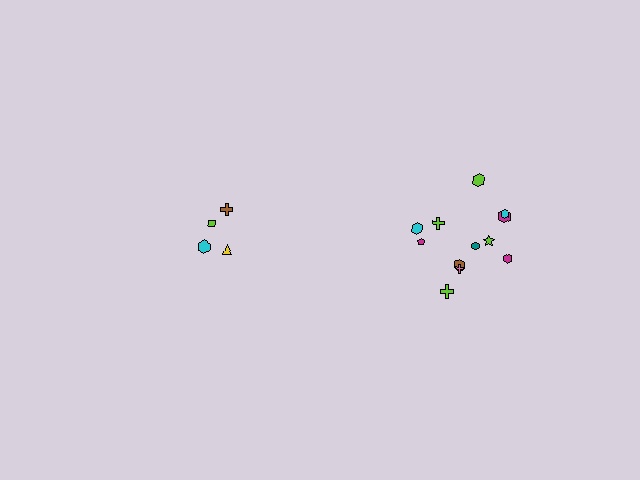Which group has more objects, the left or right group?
The right group.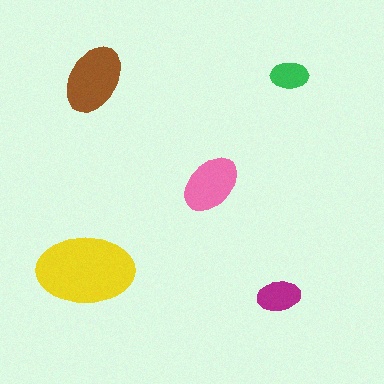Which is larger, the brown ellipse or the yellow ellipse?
The yellow one.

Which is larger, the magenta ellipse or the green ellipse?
The magenta one.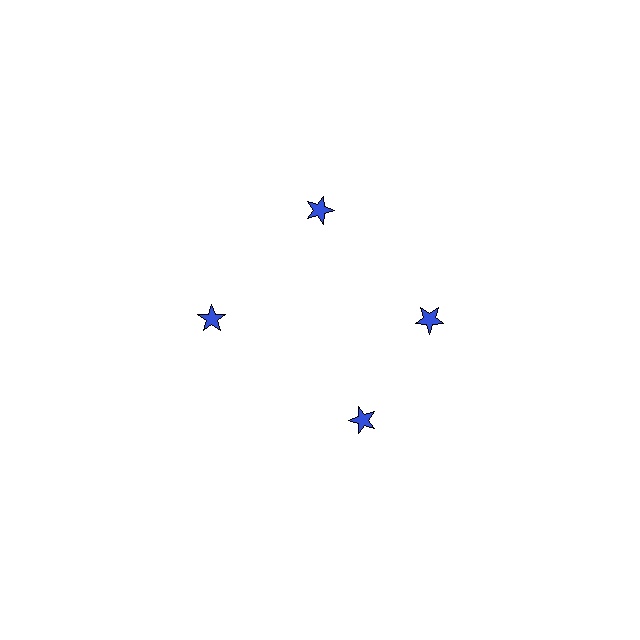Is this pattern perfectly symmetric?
No. The 4 blue stars are arranged in a ring, but one element near the 6 o'clock position is rotated out of alignment along the ring, breaking the 4-fold rotational symmetry.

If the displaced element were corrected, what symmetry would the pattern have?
It would have 4-fold rotational symmetry — the pattern would map onto itself every 90 degrees.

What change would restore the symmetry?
The symmetry would be restored by rotating it back into even spacing with its neighbors so that all 4 stars sit at equal angles and equal distance from the center.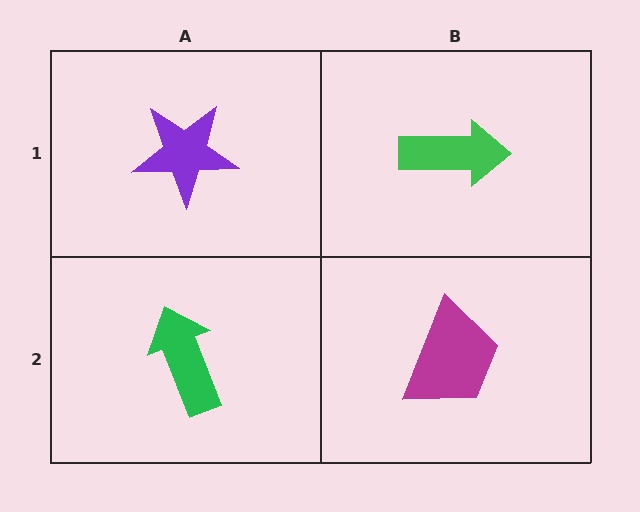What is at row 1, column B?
A green arrow.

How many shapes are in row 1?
2 shapes.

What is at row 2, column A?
A green arrow.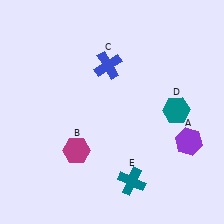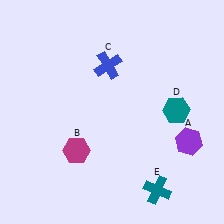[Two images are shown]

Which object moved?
The teal cross (E) moved right.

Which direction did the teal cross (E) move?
The teal cross (E) moved right.